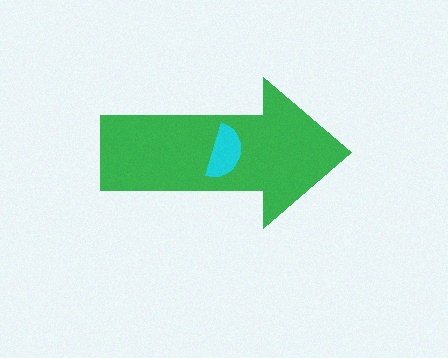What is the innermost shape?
The cyan semicircle.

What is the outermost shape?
The green arrow.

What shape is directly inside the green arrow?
The cyan semicircle.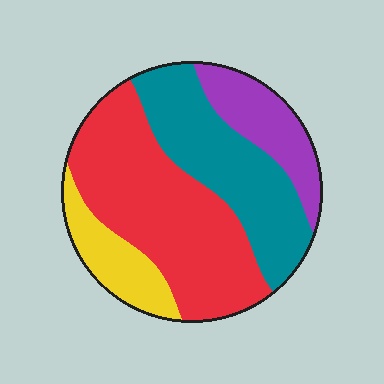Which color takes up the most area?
Red, at roughly 45%.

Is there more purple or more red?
Red.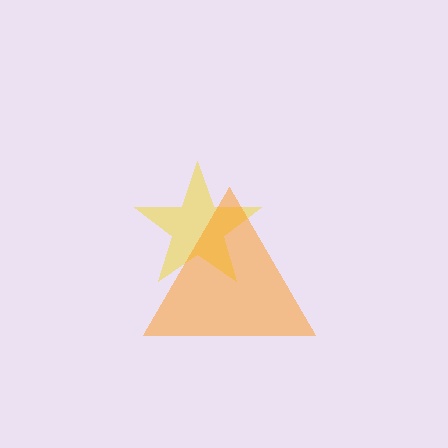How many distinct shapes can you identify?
There are 2 distinct shapes: a yellow star, an orange triangle.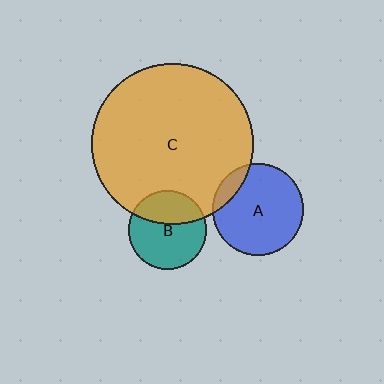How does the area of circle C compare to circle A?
Approximately 3.1 times.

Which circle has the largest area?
Circle C (orange).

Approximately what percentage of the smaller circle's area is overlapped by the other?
Approximately 10%.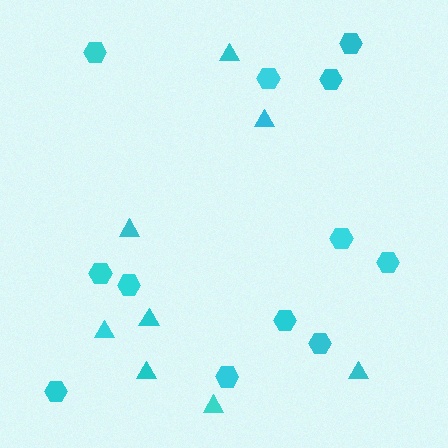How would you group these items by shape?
There are 2 groups: one group of hexagons (12) and one group of triangles (8).